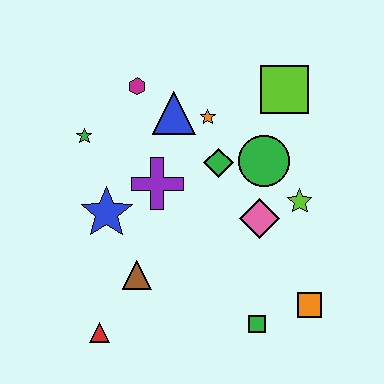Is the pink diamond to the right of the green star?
Yes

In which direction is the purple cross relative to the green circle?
The purple cross is to the left of the green circle.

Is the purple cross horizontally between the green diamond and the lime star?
No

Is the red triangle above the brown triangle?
No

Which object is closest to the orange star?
The blue triangle is closest to the orange star.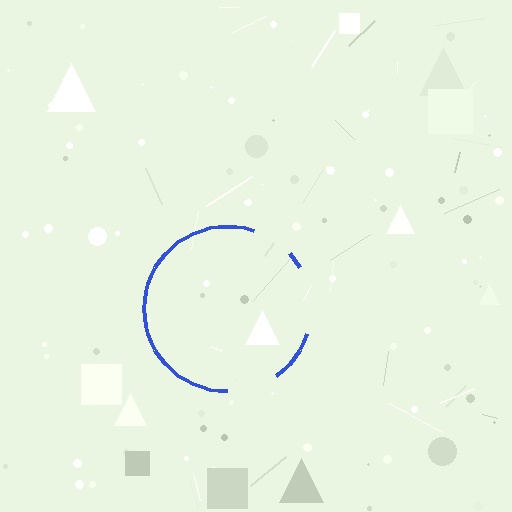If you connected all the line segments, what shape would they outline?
They would outline a circle.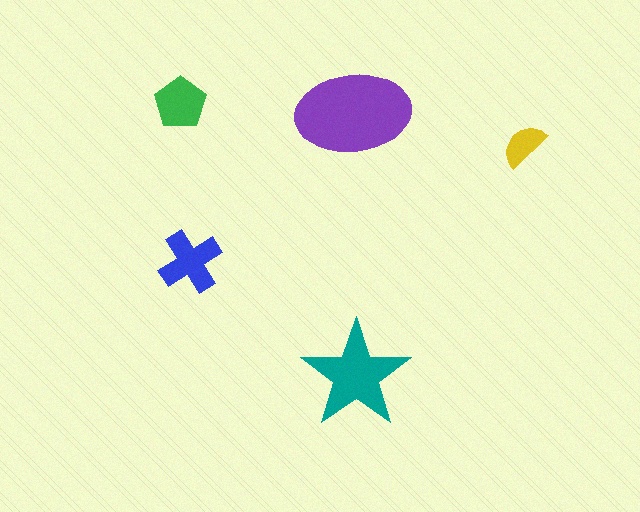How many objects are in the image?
There are 5 objects in the image.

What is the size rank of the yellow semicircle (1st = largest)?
5th.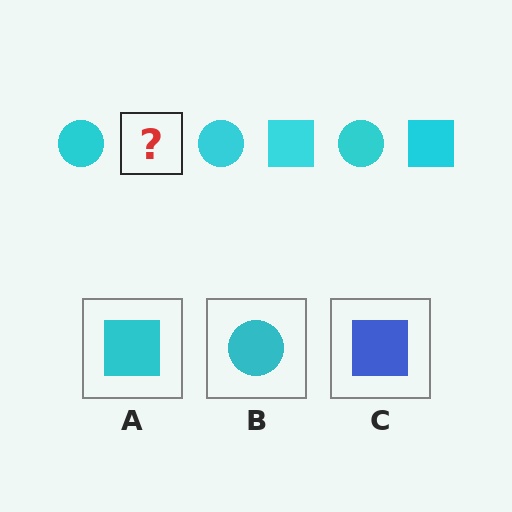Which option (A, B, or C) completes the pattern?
A.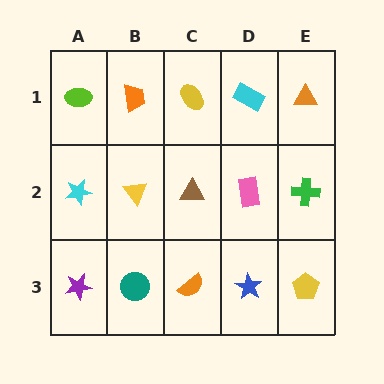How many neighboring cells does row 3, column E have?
2.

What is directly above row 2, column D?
A cyan rectangle.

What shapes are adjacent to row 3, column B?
A yellow triangle (row 2, column B), a purple star (row 3, column A), an orange semicircle (row 3, column C).